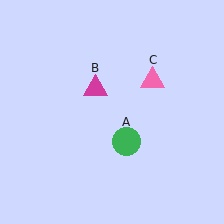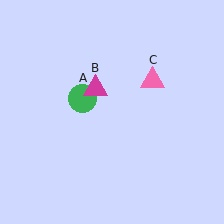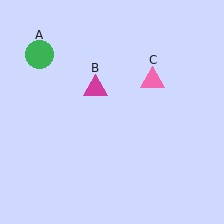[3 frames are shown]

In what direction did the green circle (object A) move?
The green circle (object A) moved up and to the left.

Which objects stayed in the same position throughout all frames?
Magenta triangle (object B) and pink triangle (object C) remained stationary.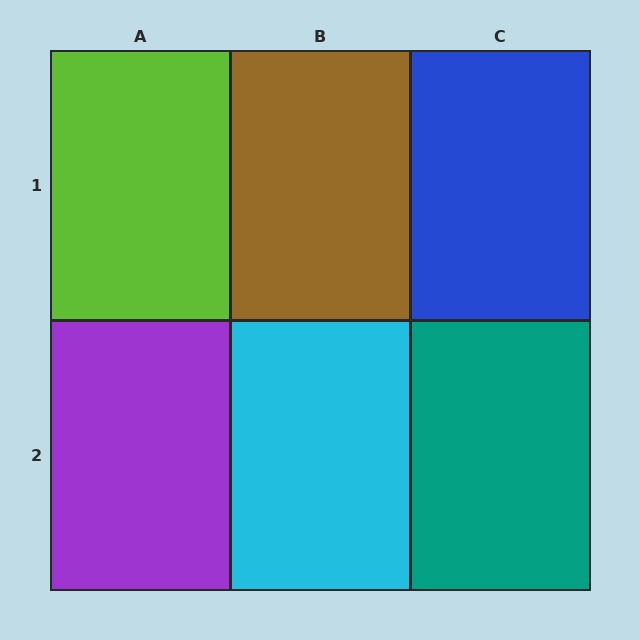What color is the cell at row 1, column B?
Brown.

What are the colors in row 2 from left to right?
Purple, cyan, teal.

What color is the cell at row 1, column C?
Blue.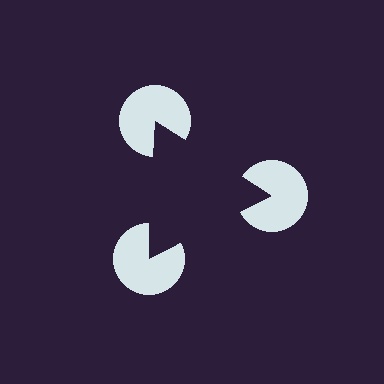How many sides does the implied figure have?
3 sides.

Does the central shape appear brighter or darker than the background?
It typically appears slightly darker than the background, even though no actual brightness change is drawn.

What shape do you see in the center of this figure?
An illusory triangle — its edges are inferred from the aligned wedge cuts in the pac-man discs, not physically drawn.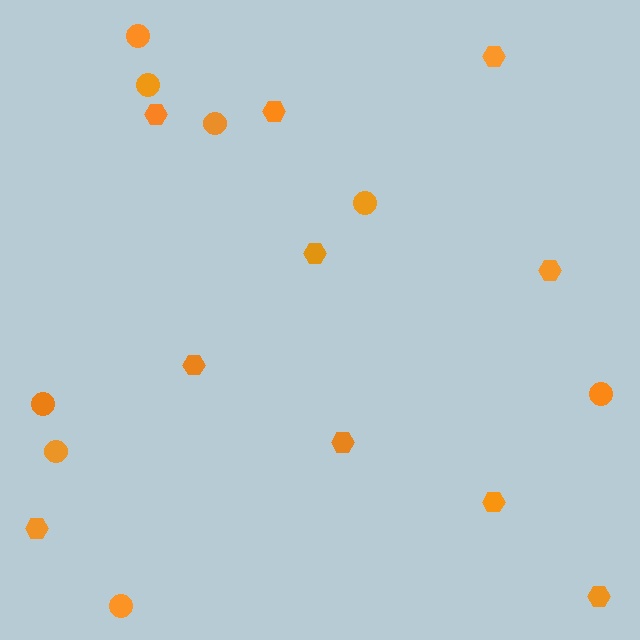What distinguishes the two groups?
There are 2 groups: one group of circles (8) and one group of hexagons (10).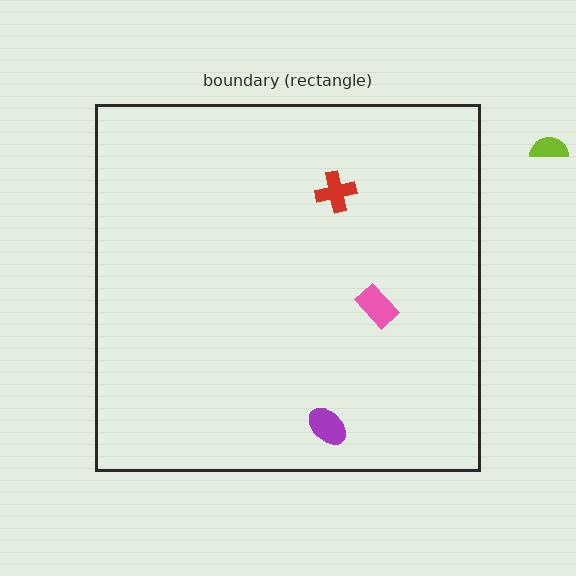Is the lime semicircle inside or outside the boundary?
Outside.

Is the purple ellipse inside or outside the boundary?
Inside.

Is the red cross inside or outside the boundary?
Inside.